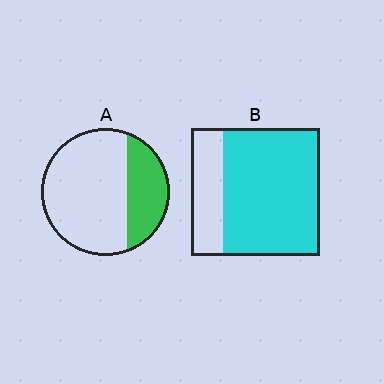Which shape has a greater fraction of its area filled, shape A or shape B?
Shape B.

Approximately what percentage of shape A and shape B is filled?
A is approximately 30% and B is approximately 75%.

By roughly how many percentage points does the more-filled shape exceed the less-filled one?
By roughly 45 percentage points (B over A).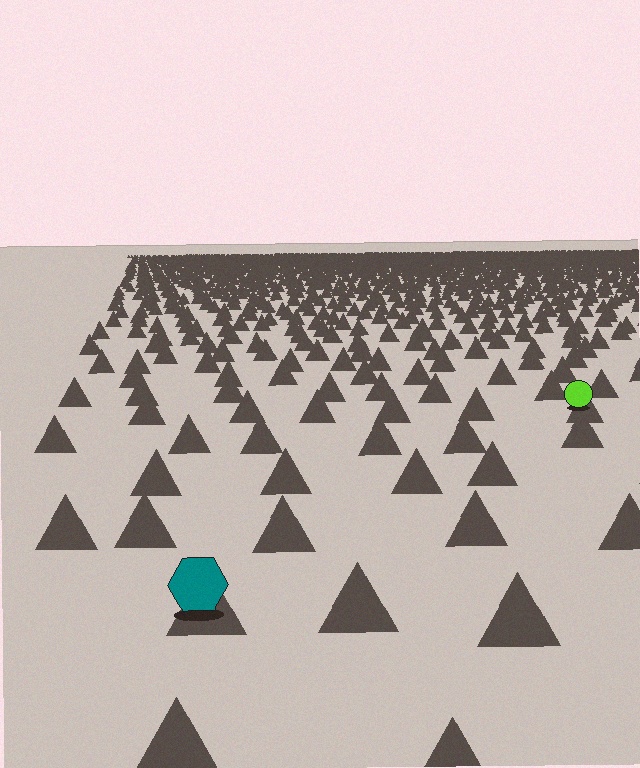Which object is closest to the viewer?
The teal hexagon is closest. The texture marks near it are larger and more spread out.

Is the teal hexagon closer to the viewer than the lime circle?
Yes. The teal hexagon is closer — you can tell from the texture gradient: the ground texture is coarser near it.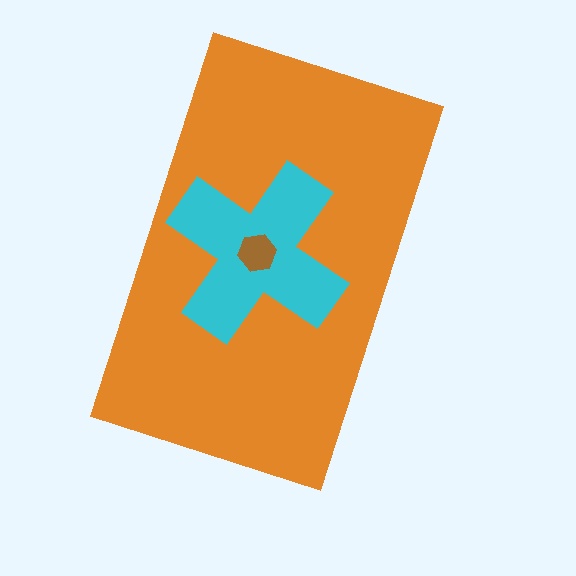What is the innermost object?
The brown hexagon.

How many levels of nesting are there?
3.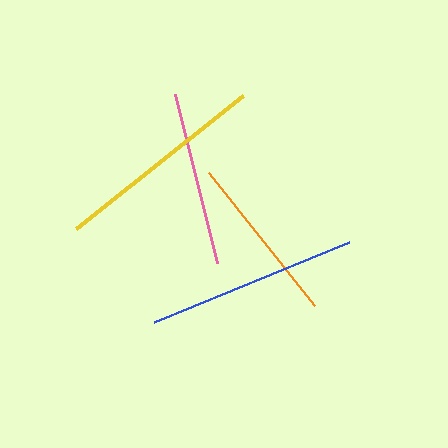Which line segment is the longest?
The yellow line is the longest at approximately 214 pixels.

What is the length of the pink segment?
The pink segment is approximately 173 pixels long.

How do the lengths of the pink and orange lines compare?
The pink and orange lines are approximately the same length.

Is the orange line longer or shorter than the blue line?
The blue line is longer than the orange line.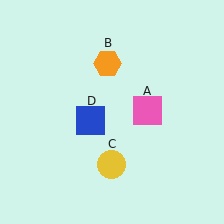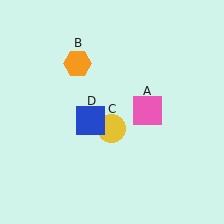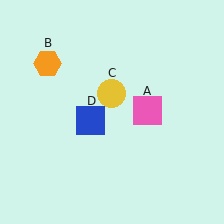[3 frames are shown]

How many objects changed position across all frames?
2 objects changed position: orange hexagon (object B), yellow circle (object C).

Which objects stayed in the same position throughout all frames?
Pink square (object A) and blue square (object D) remained stationary.